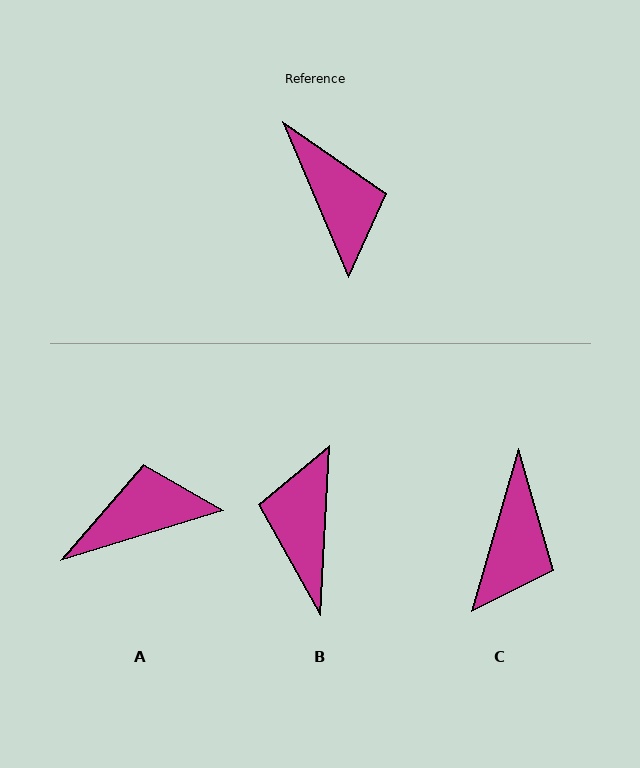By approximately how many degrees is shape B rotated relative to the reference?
Approximately 154 degrees counter-clockwise.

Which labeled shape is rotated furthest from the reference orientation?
B, about 154 degrees away.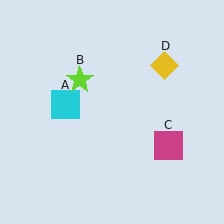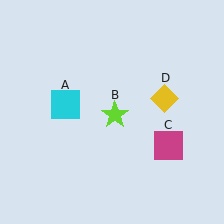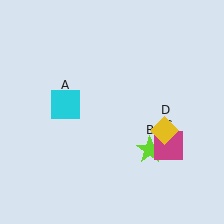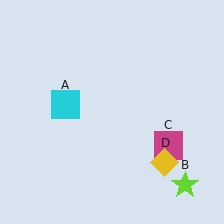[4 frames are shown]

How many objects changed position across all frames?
2 objects changed position: lime star (object B), yellow diamond (object D).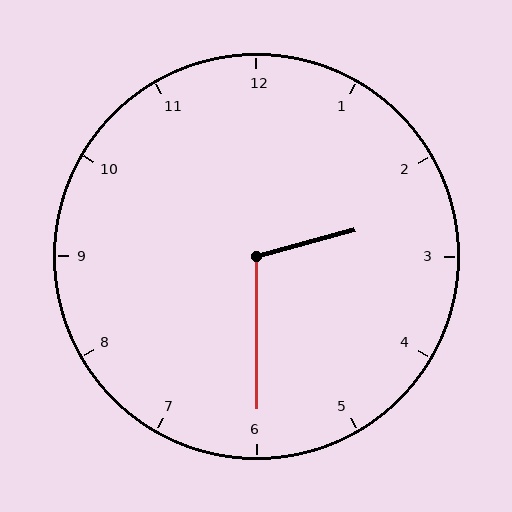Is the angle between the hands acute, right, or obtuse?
It is obtuse.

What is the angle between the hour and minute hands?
Approximately 105 degrees.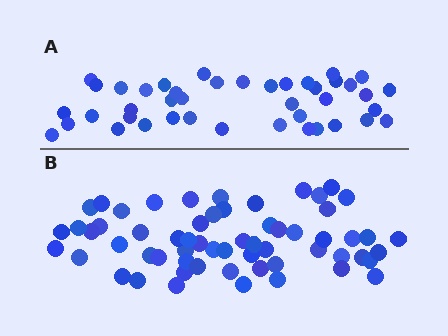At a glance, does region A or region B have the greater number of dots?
Region B (the bottom region) has more dots.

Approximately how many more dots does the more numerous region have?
Region B has approximately 20 more dots than region A.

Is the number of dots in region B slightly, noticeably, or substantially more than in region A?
Region B has noticeably more, but not dramatically so. The ratio is roughly 1.4 to 1.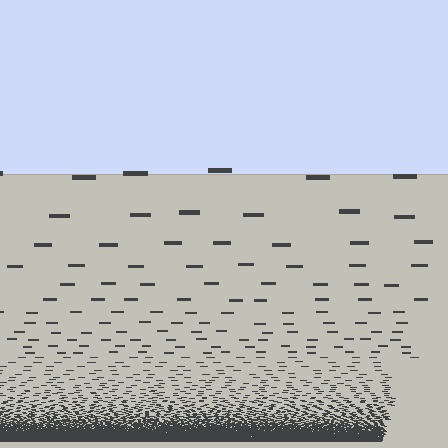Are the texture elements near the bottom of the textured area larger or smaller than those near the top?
Smaller. The gradient is inverted — elements near the bottom are smaller and denser.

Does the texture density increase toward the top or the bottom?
Density increases toward the bottom.